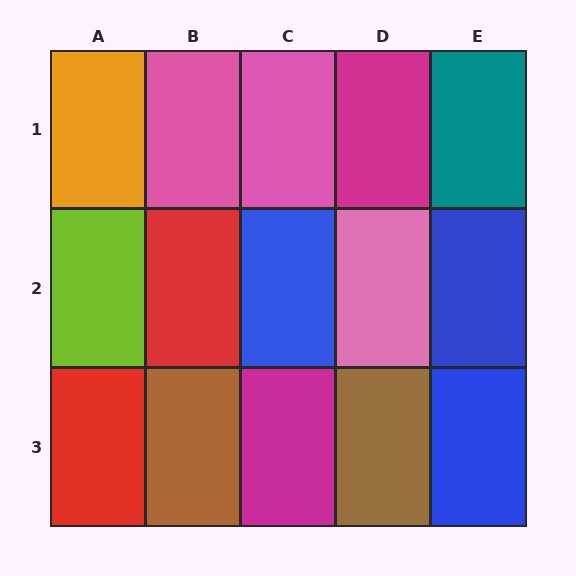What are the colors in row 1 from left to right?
Orange, pink, pink, magenta, teal.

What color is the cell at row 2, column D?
Pink.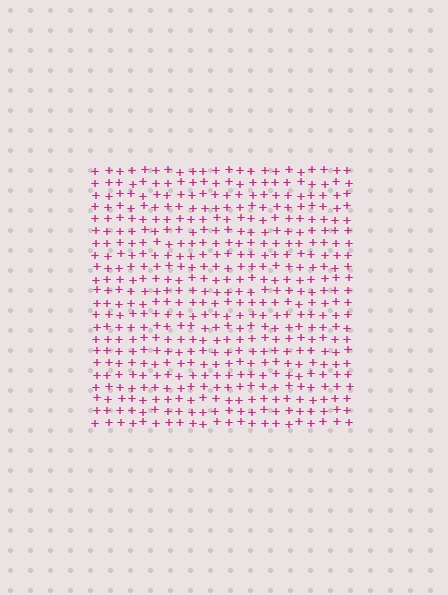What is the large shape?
The large shape is a square.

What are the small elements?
The small elements are plus signs.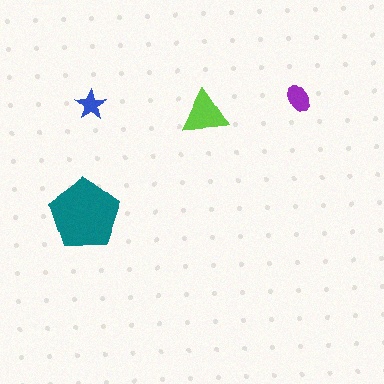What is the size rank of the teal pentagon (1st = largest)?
1st.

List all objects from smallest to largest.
The blue star, the purple ellipse, the lime triangle, the teal pentagon.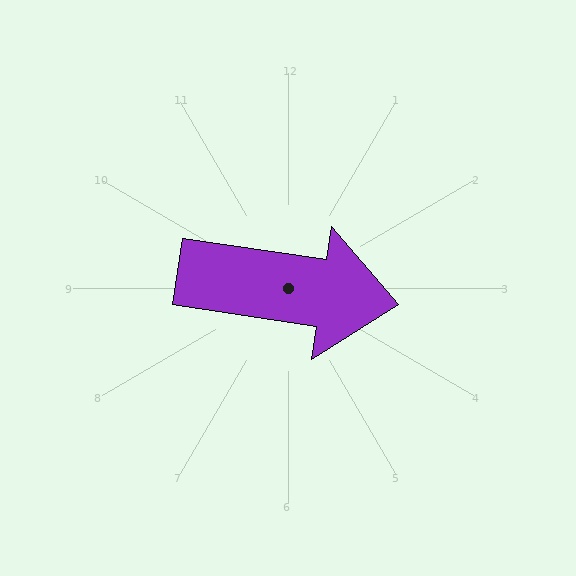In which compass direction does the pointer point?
East.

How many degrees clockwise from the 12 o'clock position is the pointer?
Approximately 98 degrees.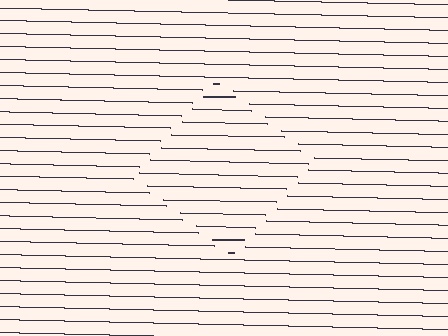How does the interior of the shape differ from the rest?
The interior of the shape contains the same grating, shifted by half a period — the contour is defined by the phase discontinuity where line-ends from the inner and outer gratings abut.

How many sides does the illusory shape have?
4 sides — the line-ends trace a square.